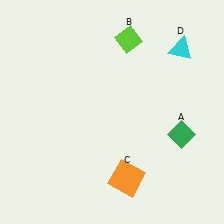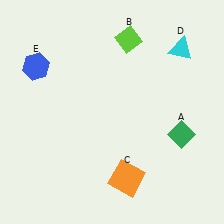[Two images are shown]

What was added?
A blue hexagon (E) was added in Image 2.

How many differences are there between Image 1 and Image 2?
There is 1 difference between the two images.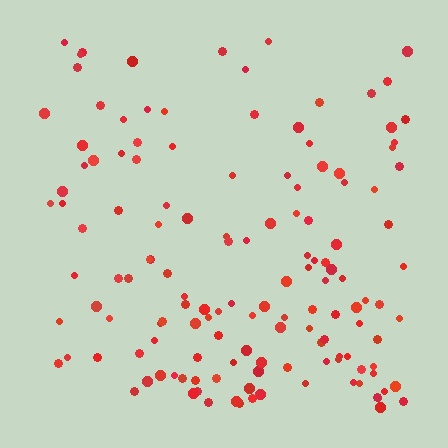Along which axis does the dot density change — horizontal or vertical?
Vertical.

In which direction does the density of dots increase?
From top to bottom, with the bottom side densest.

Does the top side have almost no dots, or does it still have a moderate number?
Still a moderate number, just noticeably fewer than the bottom.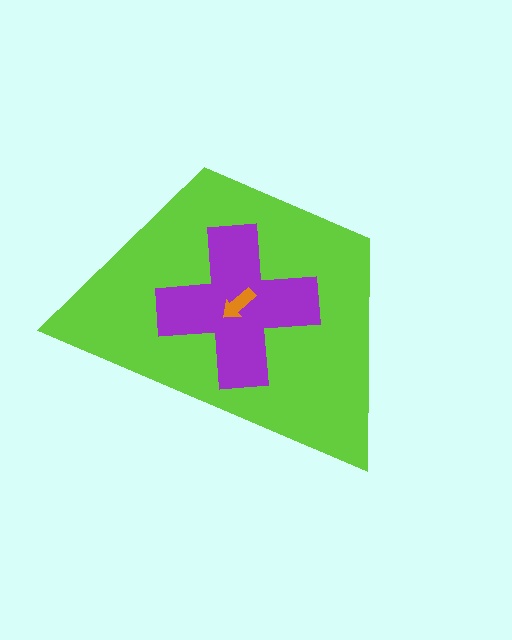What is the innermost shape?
The orange arrow.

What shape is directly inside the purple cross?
The orange arrow.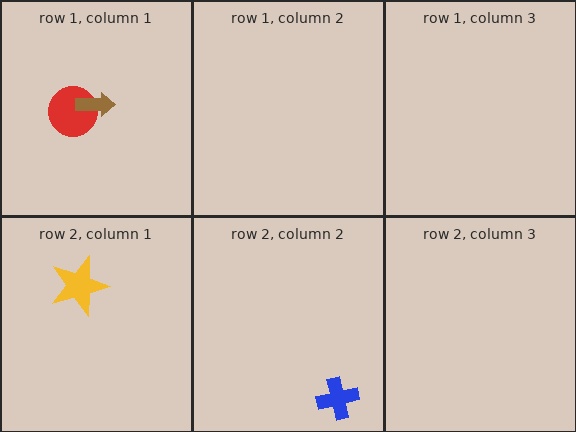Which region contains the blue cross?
The row 2, column 2 region.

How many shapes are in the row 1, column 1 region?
2.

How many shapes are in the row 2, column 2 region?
1.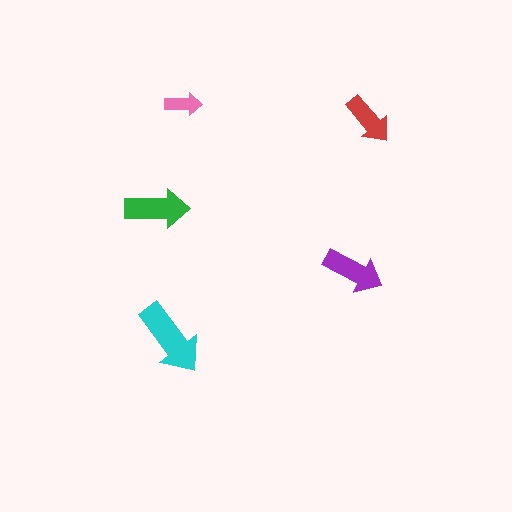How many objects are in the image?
There are 5 objects in the image.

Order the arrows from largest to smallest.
the cyan one, the green one, the purple one, the red one, the pink one.